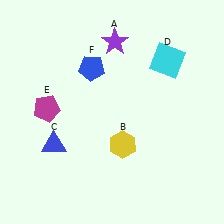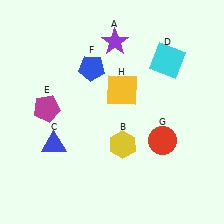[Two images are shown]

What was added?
A red circle (G), a yellow square (H) were added in Image 2.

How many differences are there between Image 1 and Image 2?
There are 2 differences between the two images.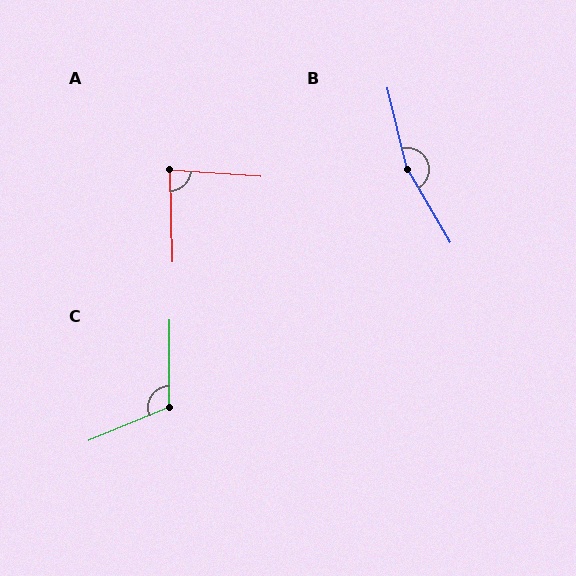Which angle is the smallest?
A, at approximately 84 degrees.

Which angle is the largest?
B, at approximately 163 degrees.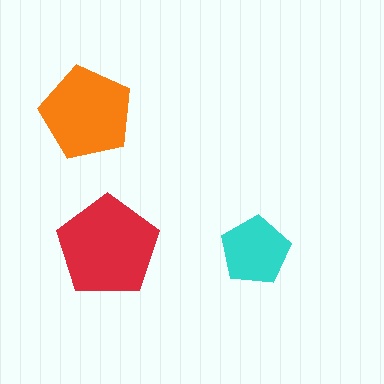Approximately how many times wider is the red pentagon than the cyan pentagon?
About 1.5 times wider.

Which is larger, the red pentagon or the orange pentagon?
The red one.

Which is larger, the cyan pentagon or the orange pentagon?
The orange one.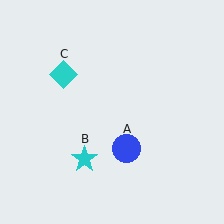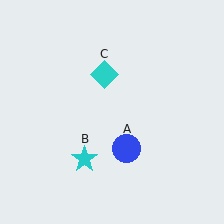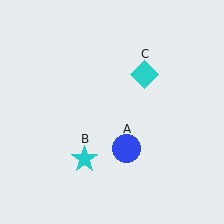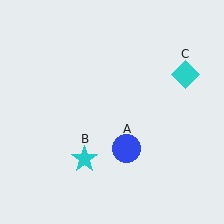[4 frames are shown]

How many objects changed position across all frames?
1 object changed position: cyan diamond (object C).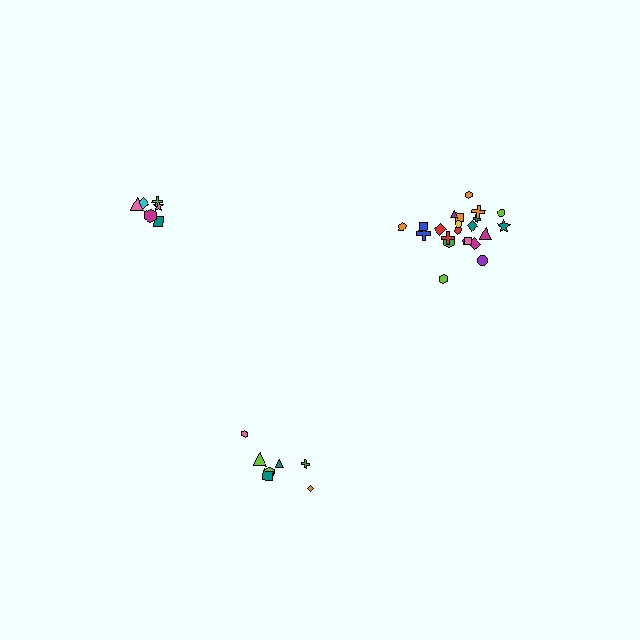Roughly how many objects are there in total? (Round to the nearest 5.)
Roughly 35 objects in total.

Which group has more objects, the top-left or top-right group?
The top-right group.